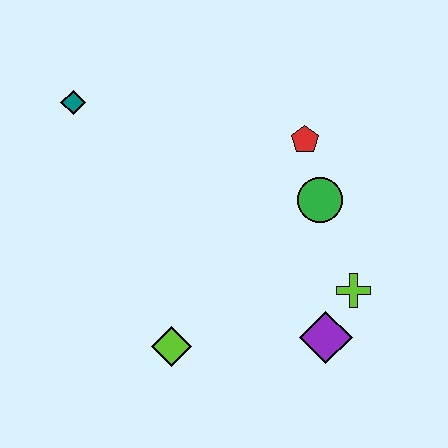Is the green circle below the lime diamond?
No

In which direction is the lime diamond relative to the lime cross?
The lime diamond is to the left of the lime cross.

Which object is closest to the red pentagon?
The green circle is closest to the red pentagon.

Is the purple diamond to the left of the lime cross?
Yes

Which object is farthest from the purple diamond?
The teal diamond is farthest from the purple diamond.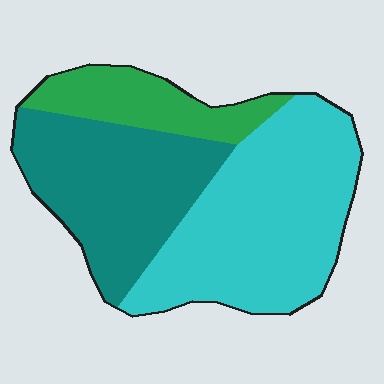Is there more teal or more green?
Teal.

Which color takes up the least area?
Green, at roughly 15%.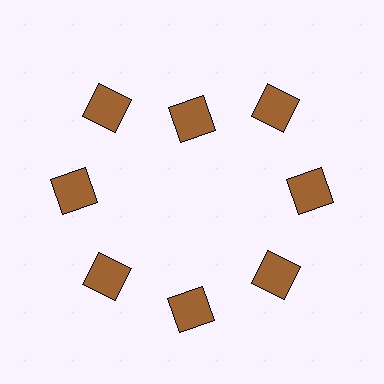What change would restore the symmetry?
The symmetry would be restored by moving it outward, back onto the ring so that all 8 squares sit at equal angles and equal distance from the center.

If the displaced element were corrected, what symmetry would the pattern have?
It would have 8-fold rotational symmetry — the pattern would map onto itself every 45 degrees.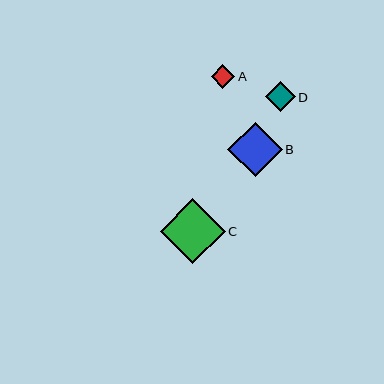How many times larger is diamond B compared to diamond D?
Diamond B is approximately 1.8 times the size of diamond D.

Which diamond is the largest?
Diamond C is the largest with a size of approximately 65 pixels.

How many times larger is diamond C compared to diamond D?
Diamond C is approximately 2.2 times the size of diamond D.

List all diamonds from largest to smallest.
From largest to smallest: C, B, D, A.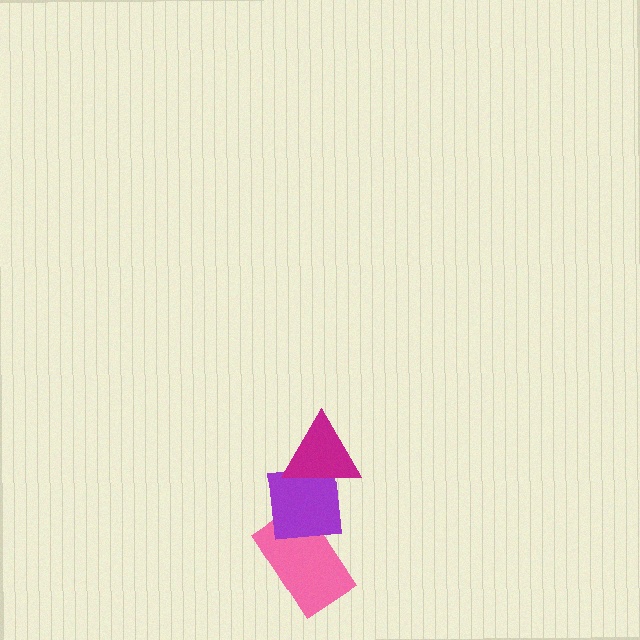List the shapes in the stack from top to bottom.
From top to bottom: the magenta triangle, the purple square, the pink rectangle.